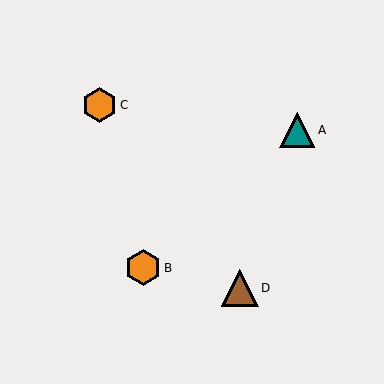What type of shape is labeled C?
Shape C is an orange hexagon.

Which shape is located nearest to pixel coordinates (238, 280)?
The brown triangle (labeled D) at (240, 288) is nearest to that location.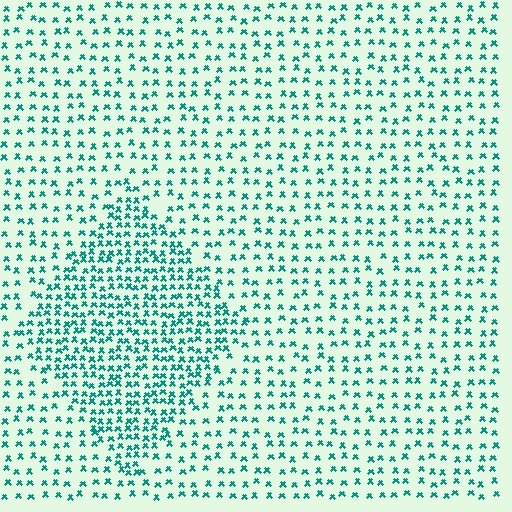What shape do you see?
I see a diamond.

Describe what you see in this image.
The image contains small teal elements arranged at two different densities. A diamond-shaped region is visible where the elements are more densely packed than the surrounding area.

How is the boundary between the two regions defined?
The boundary is defined by a change in element density (approximately 2.0x ratio). All elements are the same color, size, and shape.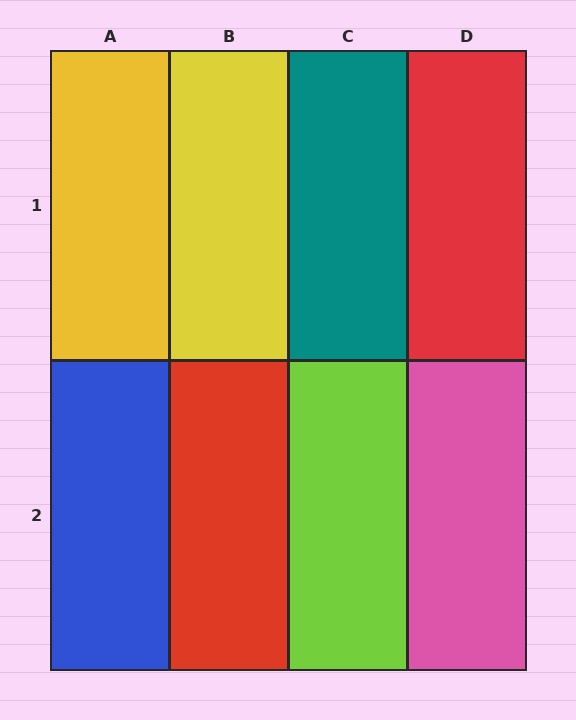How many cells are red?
2 cells are red.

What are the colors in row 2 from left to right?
Blue, red, lime, pink.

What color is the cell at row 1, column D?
Red.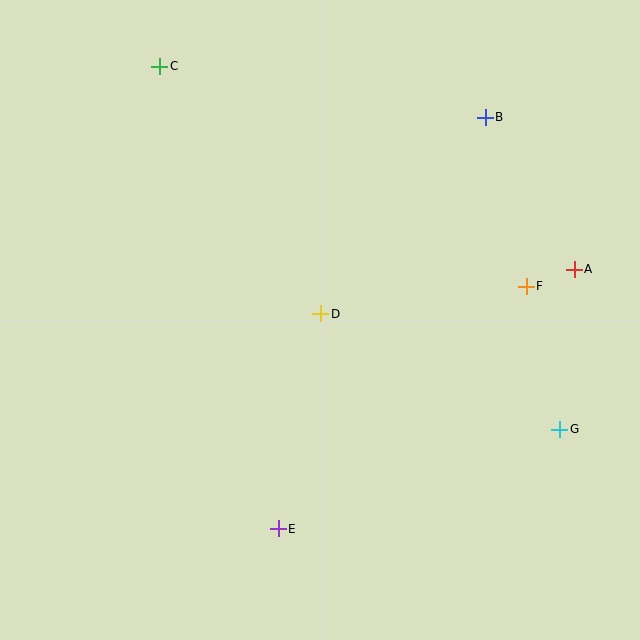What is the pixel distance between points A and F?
The distance between A and F is 51 pixels.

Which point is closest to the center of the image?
Point D at (321, 314) is closest to the center.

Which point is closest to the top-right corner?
Point B is closest to the top-right corner.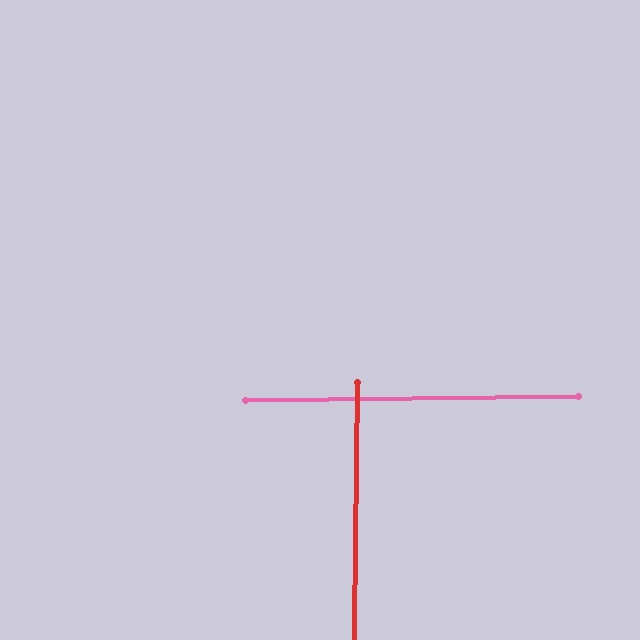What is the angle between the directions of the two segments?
Approximately 88 degrees.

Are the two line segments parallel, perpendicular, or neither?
Perpendicular — they meet at approximately 88°.